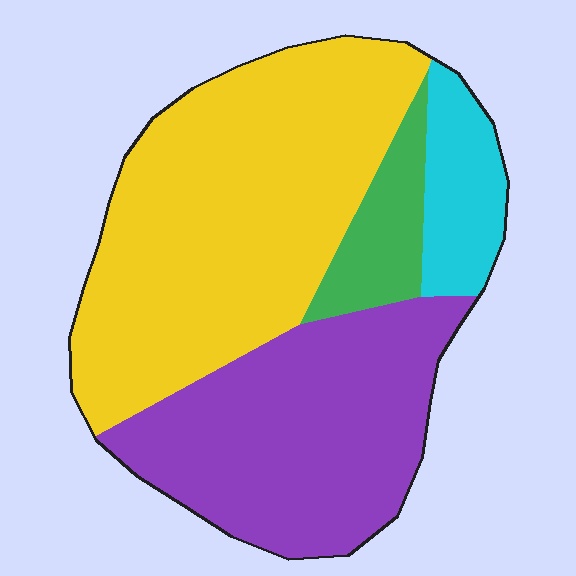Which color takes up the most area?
Yellow, at roughly 50%.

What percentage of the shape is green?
Green takes up less than a quarter of the shape.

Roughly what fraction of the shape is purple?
Purple covers 34% of the shape.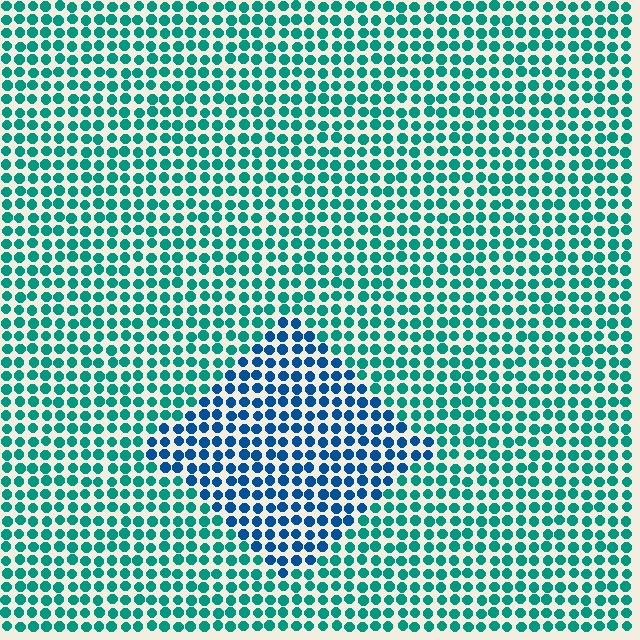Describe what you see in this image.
The image is filled with small teal elements in a uniform arrangement. A diamond-shaped region is visible where the elements are tinted to a slightly different hue, forming a subtle color boundary.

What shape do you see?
I see a diamond.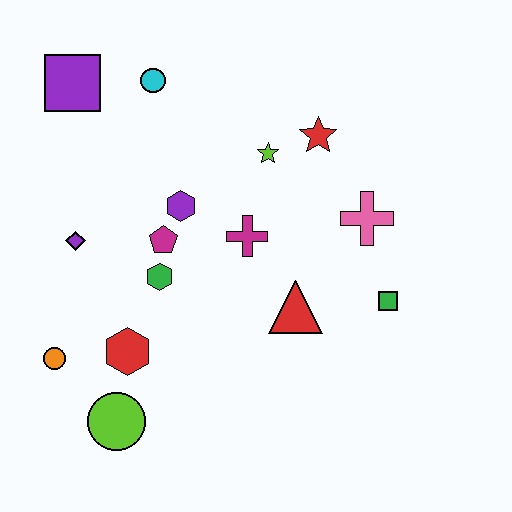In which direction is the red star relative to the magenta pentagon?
The red star is to the right of the magenta pentagon.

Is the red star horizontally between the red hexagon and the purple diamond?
No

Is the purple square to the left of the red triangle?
Yes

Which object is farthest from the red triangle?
The purple square is farthest from the red triangle.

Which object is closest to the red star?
The lime star is closest to the red star.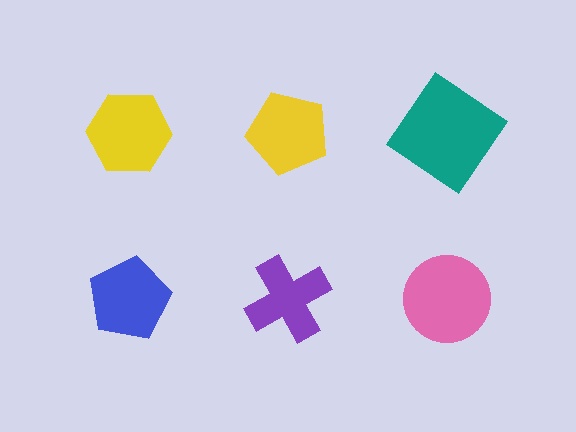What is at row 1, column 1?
A yellow hexagon.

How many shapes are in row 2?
3 shapes.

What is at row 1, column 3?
A teal diamond.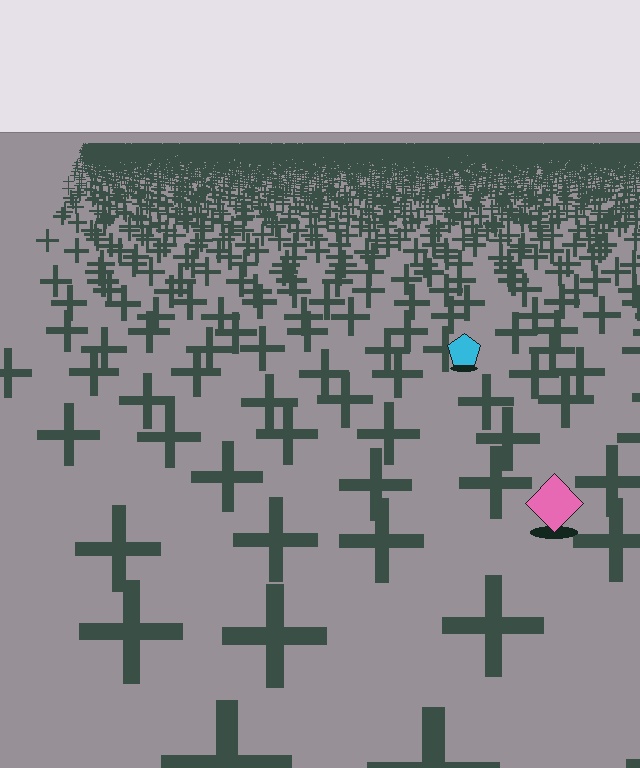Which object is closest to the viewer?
The pink diamond is closest. The texture marks near it are larger and more spread out.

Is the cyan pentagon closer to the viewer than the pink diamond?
No. The pink diamond is closer — you can tell from the texture gradient: the ground texture is coarser near it.